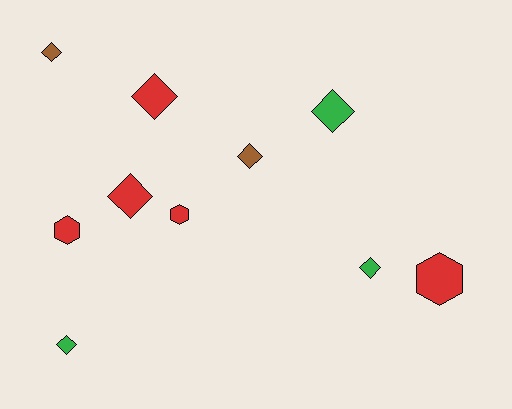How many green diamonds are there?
There are 3 green diamonds.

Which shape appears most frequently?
Diamond, with 7 objects.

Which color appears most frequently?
Red, with 5 objects.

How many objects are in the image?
There are 10 objects.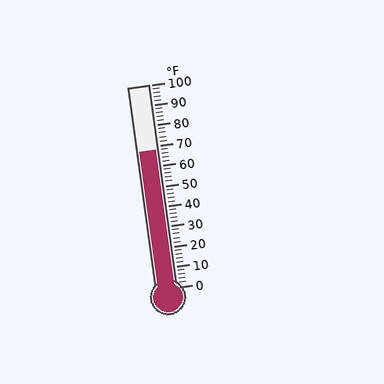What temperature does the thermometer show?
The thermometer shows approximately 68°F.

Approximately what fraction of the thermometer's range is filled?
The thermometer is filled to approximately 70% of its range.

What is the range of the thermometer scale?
The thermometer scale ranges from 0°F to 100°F.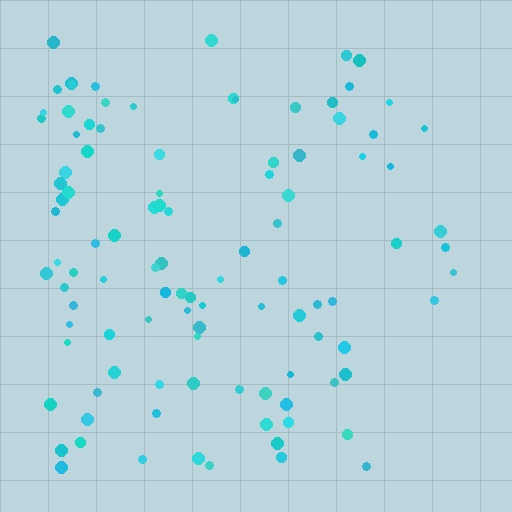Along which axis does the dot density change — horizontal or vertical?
Horizontal.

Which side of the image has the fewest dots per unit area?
The right.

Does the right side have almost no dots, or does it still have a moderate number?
Still a moderate number, just noticeably fewer than the left.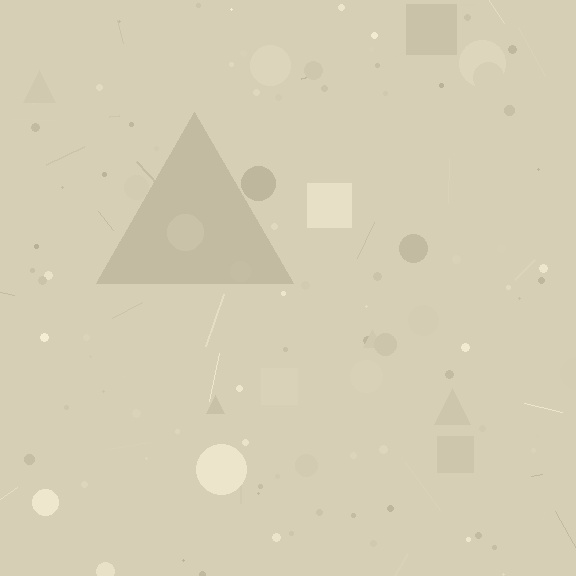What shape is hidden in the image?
A triangle is hidden in the image.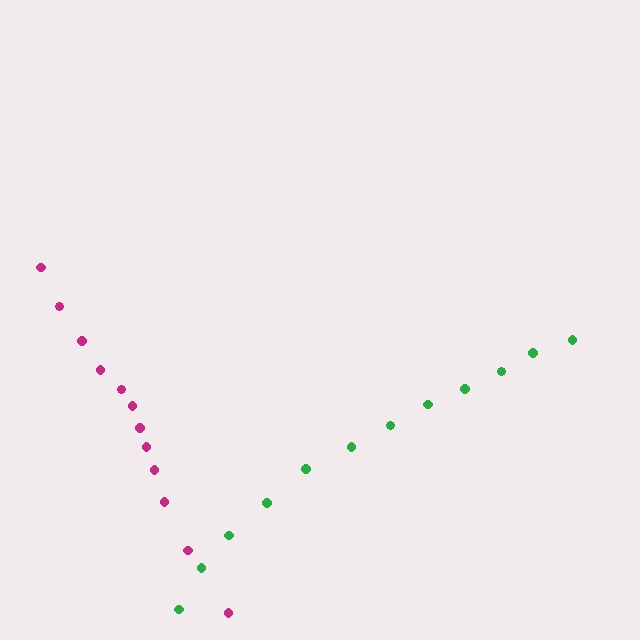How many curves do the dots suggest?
There are 2 distinct paths.